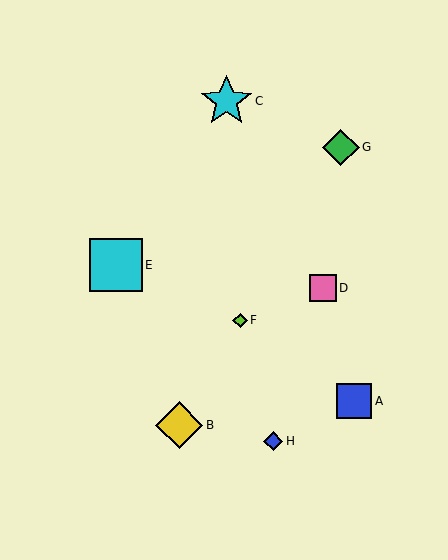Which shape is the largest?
The cyan square (labeled E) is the largest.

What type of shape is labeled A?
Shape A is a blue square.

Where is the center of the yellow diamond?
The center of the yellow diamond is at (179, 425).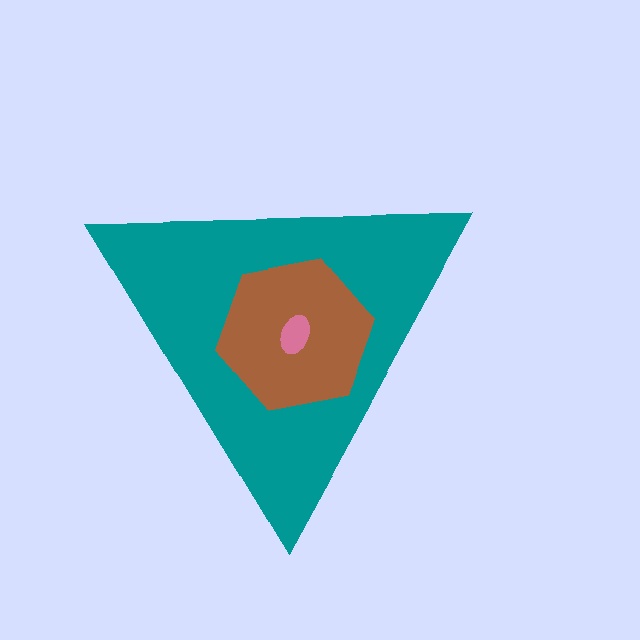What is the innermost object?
The pink ellipse.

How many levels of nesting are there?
3.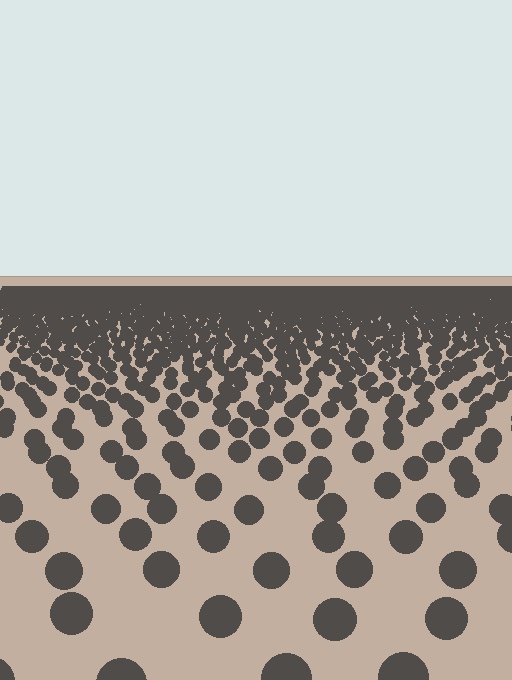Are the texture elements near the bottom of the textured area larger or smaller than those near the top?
Larger. Near the bottom, elements are closer to the viewer and appear at a bigger on-screen size.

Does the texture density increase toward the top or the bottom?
Density increases toward the top.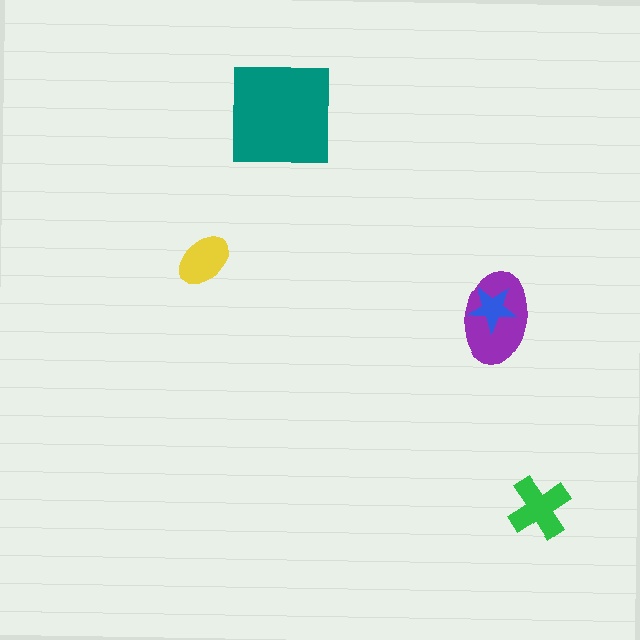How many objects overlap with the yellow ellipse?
0 objects overlap with the yellow ellipse.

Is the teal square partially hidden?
No, no other shape covers it.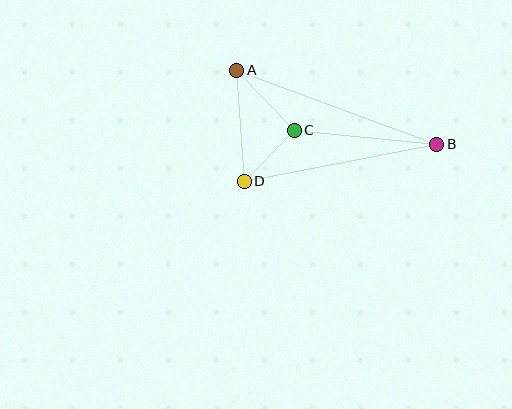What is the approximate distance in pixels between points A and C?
The distance between A and C is approximately 83 pixels.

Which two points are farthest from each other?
Points A and B are farthest from each other.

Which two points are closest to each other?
Points C and D are closest to each other.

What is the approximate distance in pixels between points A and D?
The distance between A and D is approximately 111 pixels.